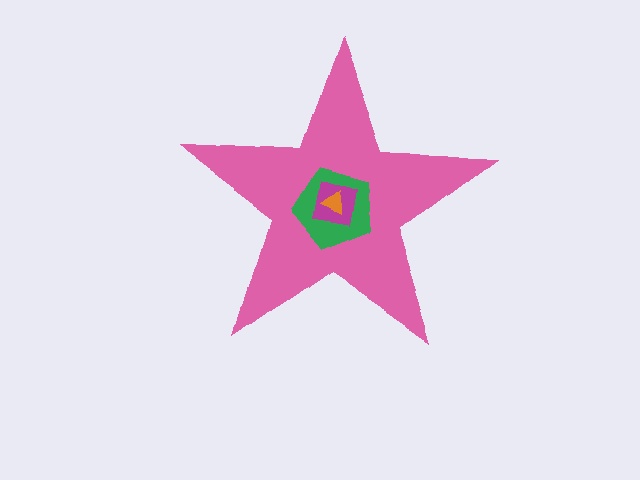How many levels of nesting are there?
4.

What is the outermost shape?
The pink star.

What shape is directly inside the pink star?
The green pentagon.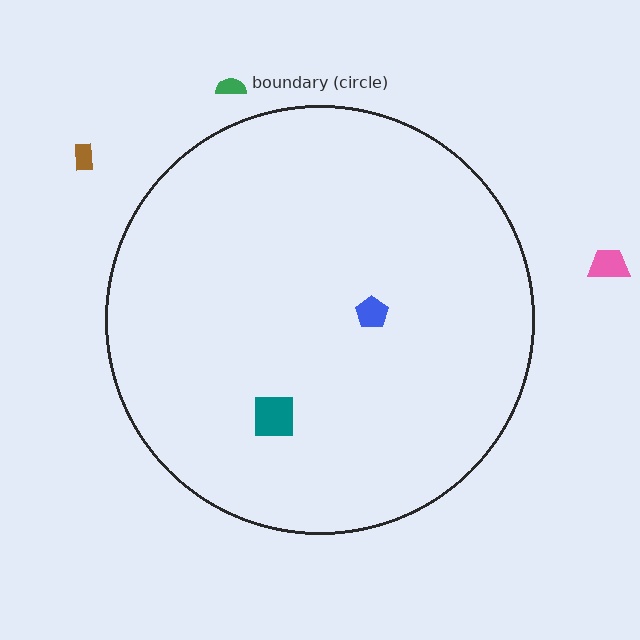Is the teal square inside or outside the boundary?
Inside.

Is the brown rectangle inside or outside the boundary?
Outside.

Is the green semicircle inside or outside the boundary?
Outside.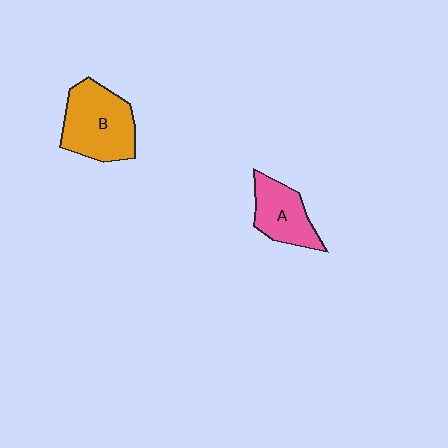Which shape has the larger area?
Shape B (orange).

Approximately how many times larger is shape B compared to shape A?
Approximately 1.5 times.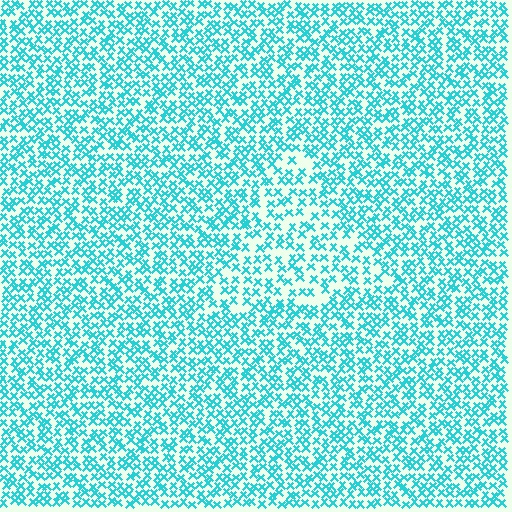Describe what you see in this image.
The image contains small cyan elements arranged at two different densities. A triangle-shaped region is visible where the elements are less densely packed than the surrounding area.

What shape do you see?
I see a triangle.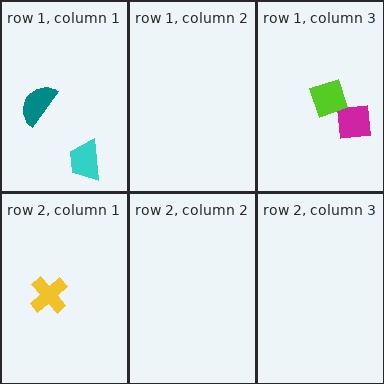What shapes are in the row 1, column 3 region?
The magenta square, the lime diamond.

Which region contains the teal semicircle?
The row 1, column 1 region.